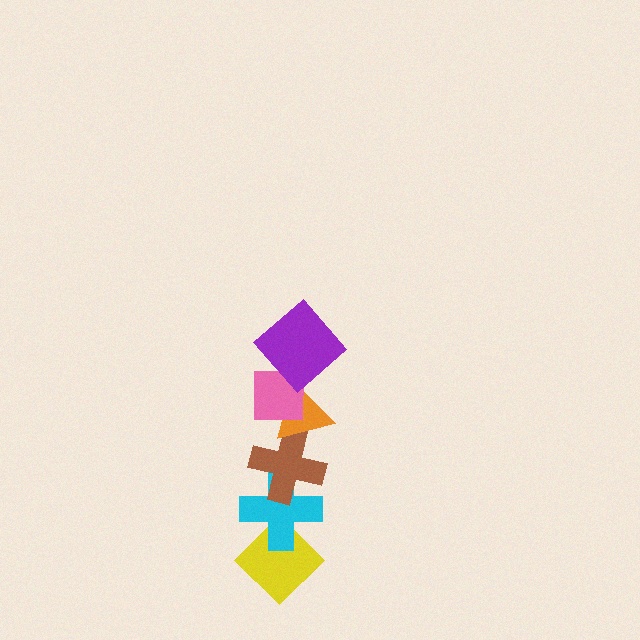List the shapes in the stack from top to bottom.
From top to bottom: the purple diamond, the pink square, the orange triangle, the brown cross, the cyan cross, the yellow diamond.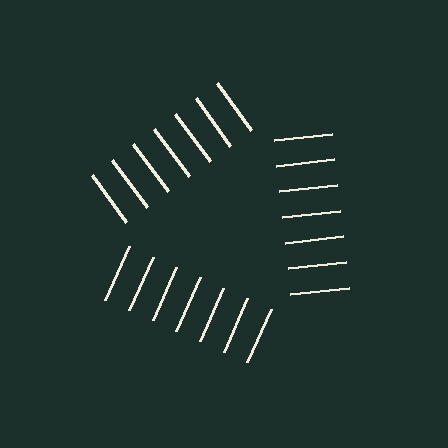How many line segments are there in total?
21 — 7 along each of the 3 edges.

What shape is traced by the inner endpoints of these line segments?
An illusory triangle — the line segments terminate on its edges but no continuous stroke is drawn.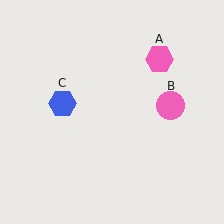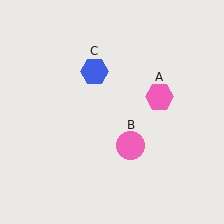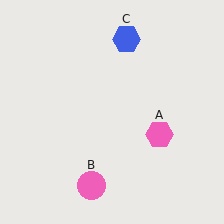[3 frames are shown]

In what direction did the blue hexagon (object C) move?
The blue hexagon (object C) moved up and to the right.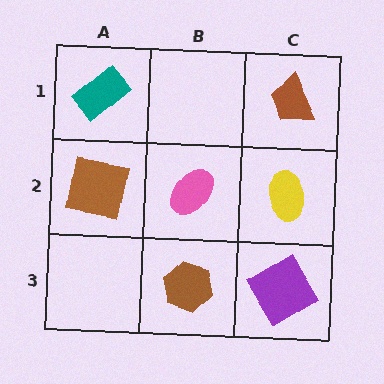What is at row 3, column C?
A purple diamond.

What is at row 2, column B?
A pink ellipse.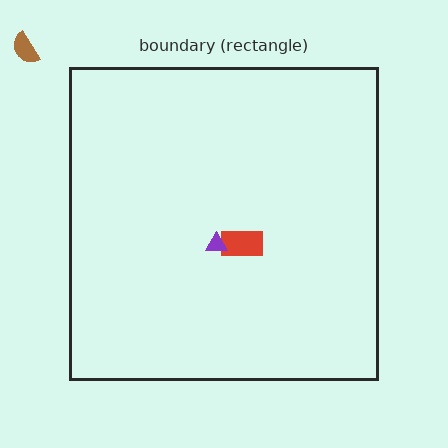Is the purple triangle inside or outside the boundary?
Inside.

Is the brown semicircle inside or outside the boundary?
Outside.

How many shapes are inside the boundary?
2 inside, 1 outside.